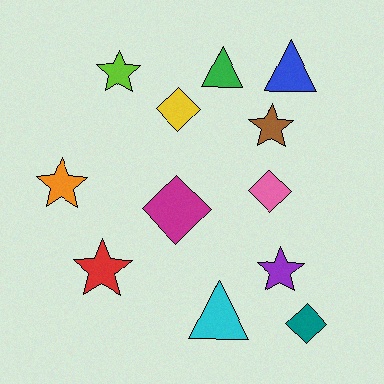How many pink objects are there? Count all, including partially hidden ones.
There is 1 pink object.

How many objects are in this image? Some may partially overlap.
There are 12 objects.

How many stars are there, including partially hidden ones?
There are 5 stars.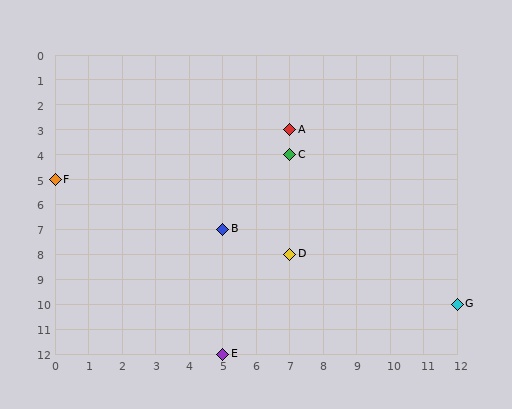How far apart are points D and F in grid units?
Points D and F are 7 columns and 3 rows apart (about 7.6 grid units diagonally).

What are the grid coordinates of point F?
Point F is at grid coordinates (0, 5).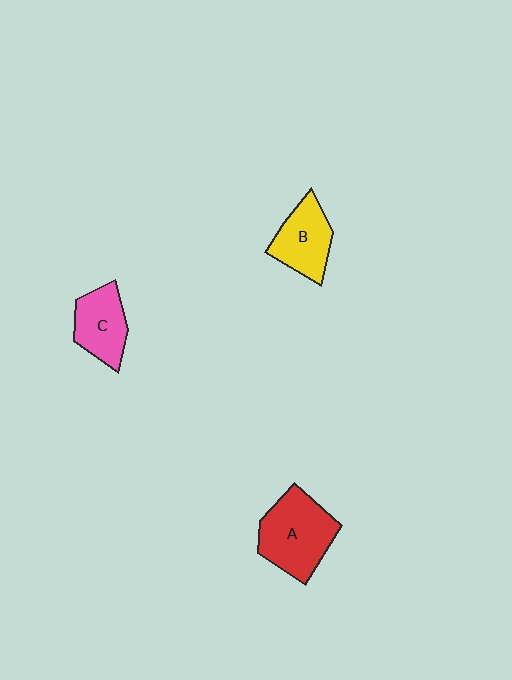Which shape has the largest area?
Shape A (red).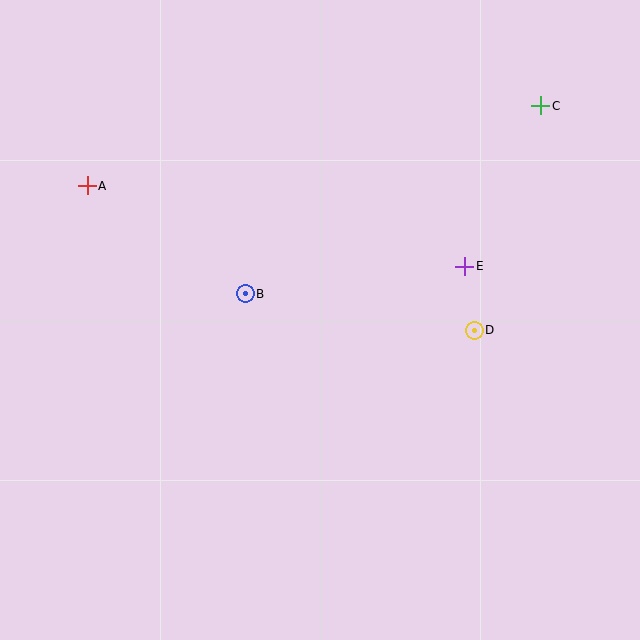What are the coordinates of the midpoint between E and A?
The midpoint between E and A is at (276, 226).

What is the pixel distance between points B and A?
The distance between B and A is 191 pixels.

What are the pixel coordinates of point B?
Point B is at (245, 294).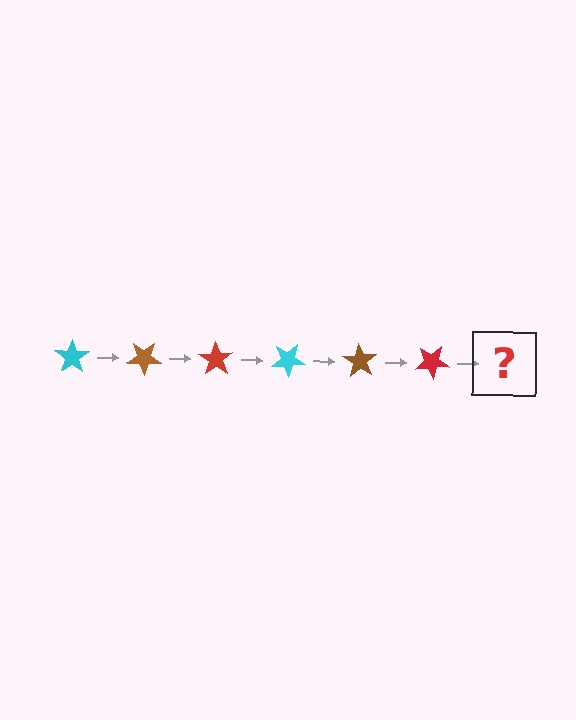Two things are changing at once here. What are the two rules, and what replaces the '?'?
The two rules are that it rotates 35 degrees each step and the color cycles through cyan, brown, and red. The '?' should be a cyan star, rotated 210 degrees from the start.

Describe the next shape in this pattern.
It should be a cyan star, rotated 210 degrees from the start.